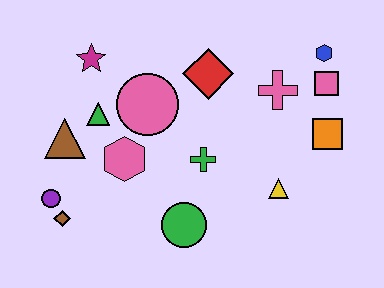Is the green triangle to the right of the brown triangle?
Yes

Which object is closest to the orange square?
The pink square is closest to the orange square.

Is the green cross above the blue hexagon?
No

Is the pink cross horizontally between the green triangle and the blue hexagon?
Yes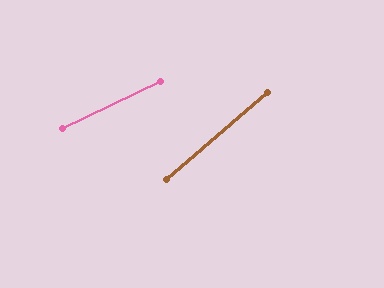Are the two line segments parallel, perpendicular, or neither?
Neither parallel nor perpendicular — they differ by about 15°.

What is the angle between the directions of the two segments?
Approximately 15 degrees.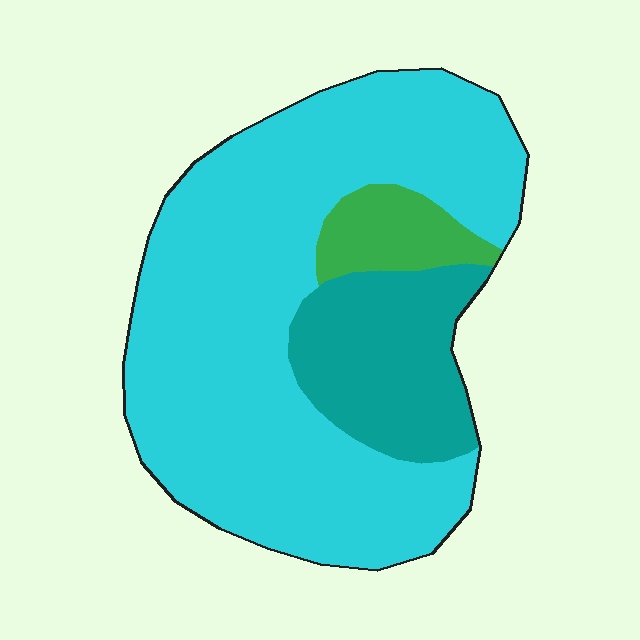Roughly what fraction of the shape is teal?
Teal takes up between a sixth and a third of the shape.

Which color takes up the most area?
Cyan, at roughly 75%.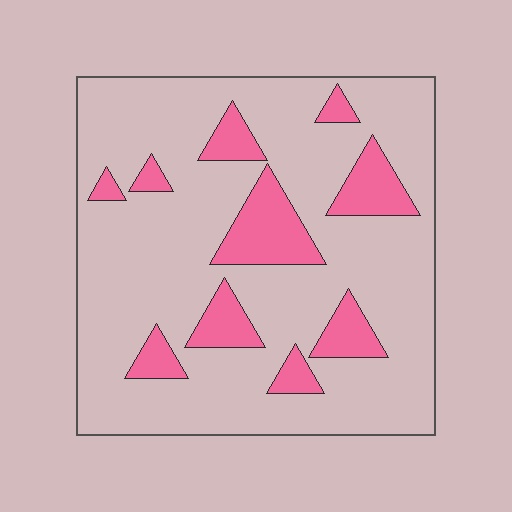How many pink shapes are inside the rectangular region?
10.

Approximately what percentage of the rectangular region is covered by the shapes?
Approximately 20%.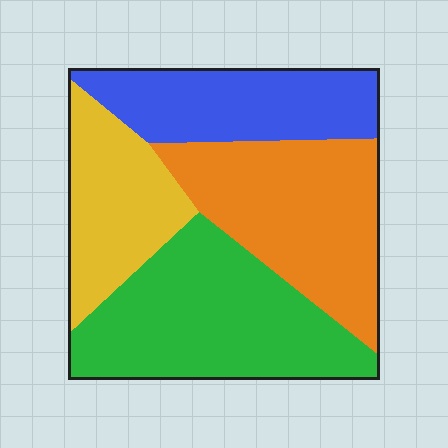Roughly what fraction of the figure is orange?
Orange takes up between a quarter and a half of the figure.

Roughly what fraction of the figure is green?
Green covers about 30% of the figure.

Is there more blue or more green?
Green.